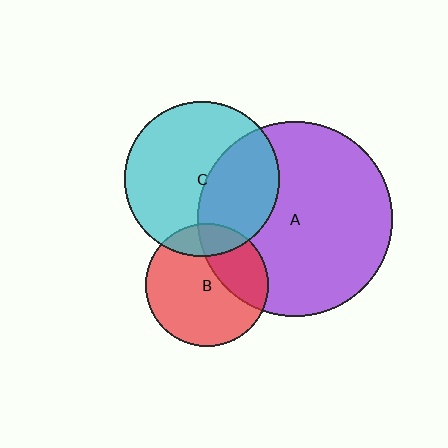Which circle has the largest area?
Circle A (purple).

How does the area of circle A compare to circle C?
Approximately 1.6 times.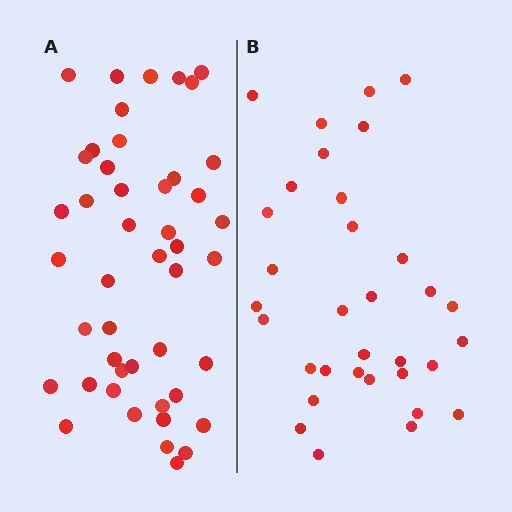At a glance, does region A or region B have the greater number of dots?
Region A (the left region) has more dots.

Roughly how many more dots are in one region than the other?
Region A has approximately 15 more dots than region B.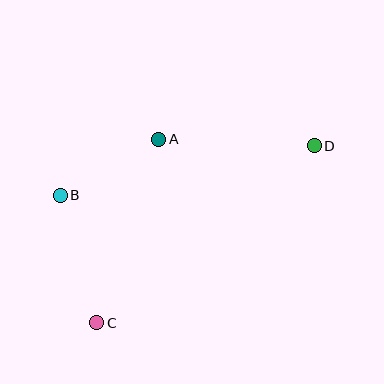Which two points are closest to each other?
Points A and B are closest to each other.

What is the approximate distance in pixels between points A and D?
The distance between A and D is approximately 156 pixels.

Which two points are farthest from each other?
Points C and D are farthest from each other.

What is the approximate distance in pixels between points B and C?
The distance between B and C is approximately 132 pixels.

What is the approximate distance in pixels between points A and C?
The distance between A and C is approximately 193 pixels.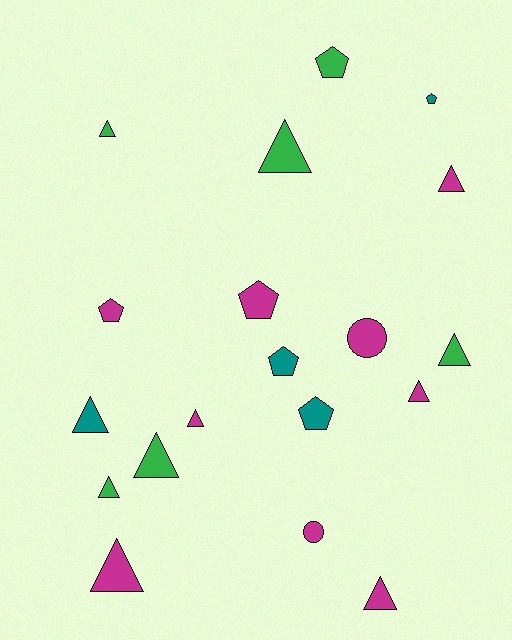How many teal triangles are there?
There is 1 teal triangle.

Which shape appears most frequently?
Triangle, with 11 objects.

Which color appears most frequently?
Magenta, with 9 objects.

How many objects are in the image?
There are 19 objects.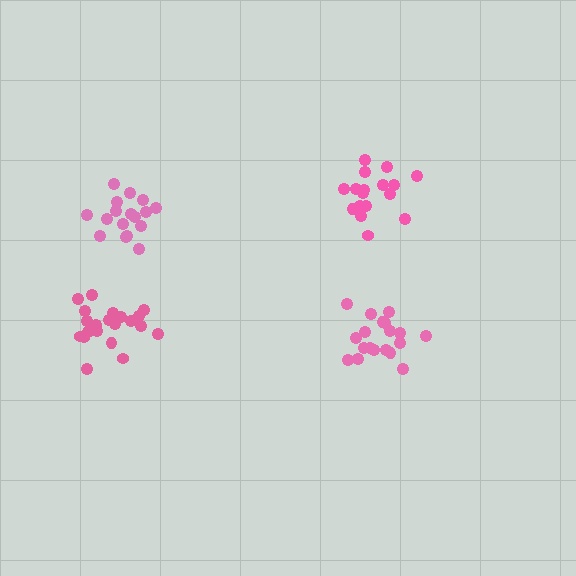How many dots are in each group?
Group 1: 17 dots, Group 2: 21 dots, Group 3: 17 dots, Group 4: 19 dots (74 total).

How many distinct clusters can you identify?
There are 4 distinct clusters.